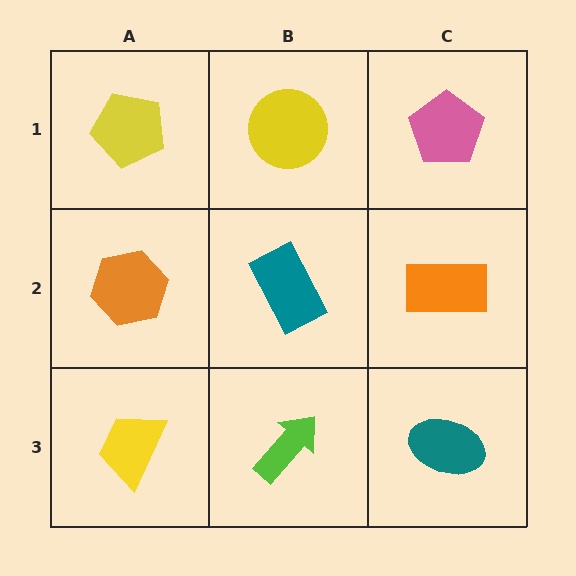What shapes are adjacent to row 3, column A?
An orange hexagon (row 2, column A), a lime arrow (row 3, column B).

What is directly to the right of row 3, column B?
A teal ellipse.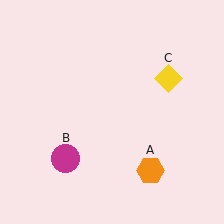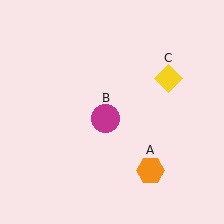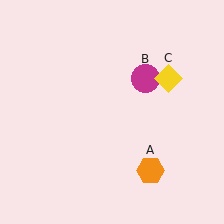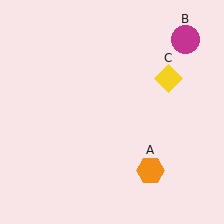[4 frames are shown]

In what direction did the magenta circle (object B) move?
The magenta circle (object B) moved up and to the right.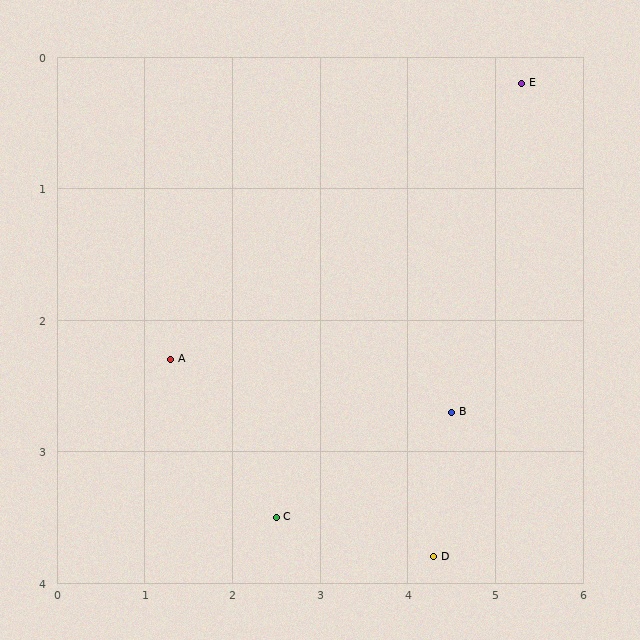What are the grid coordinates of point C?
Point C is at approximately (2.5, 3.5).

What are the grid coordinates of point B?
Point B is at approximately (4.5, 2.7).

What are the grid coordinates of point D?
Point D is at approximately (4.3, 3.8).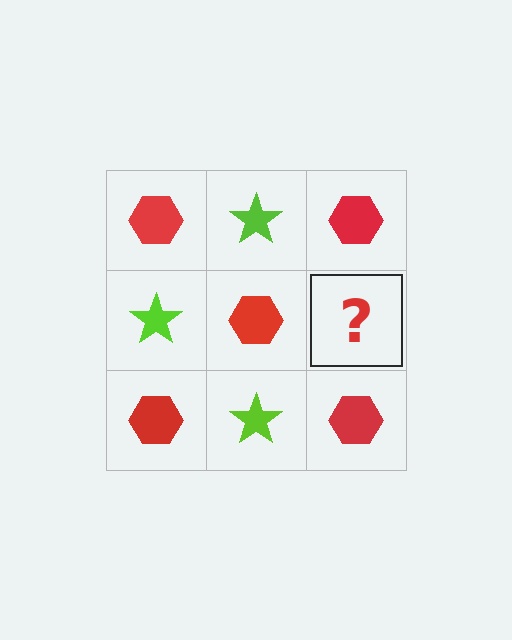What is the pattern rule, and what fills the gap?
The rule is that it alternates red hexagon and lime star in a checkerboard pattern. The gap should be filled with a lime star.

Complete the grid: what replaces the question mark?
The question mark should be replaced with a lime star.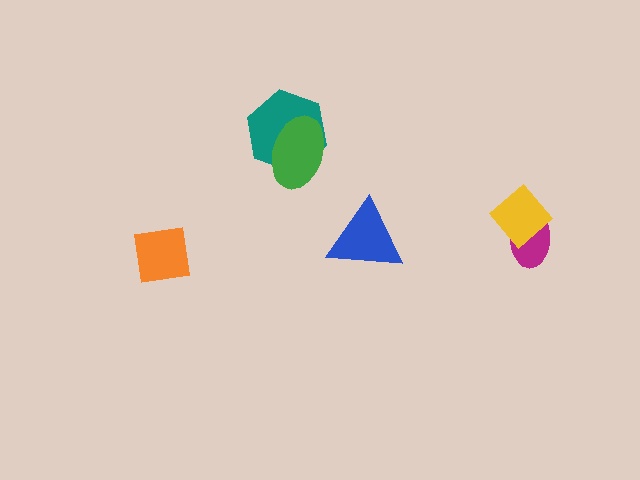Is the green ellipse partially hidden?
No, no other shape covers it.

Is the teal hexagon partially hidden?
Yes, it is partially covered by another shape.